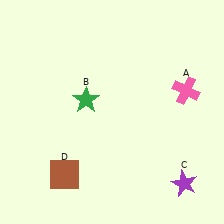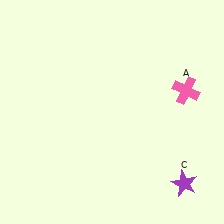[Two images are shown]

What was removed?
The green star (B), the brown square (D) were removed in Image 2.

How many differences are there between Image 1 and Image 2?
There are 2 differences between the two images.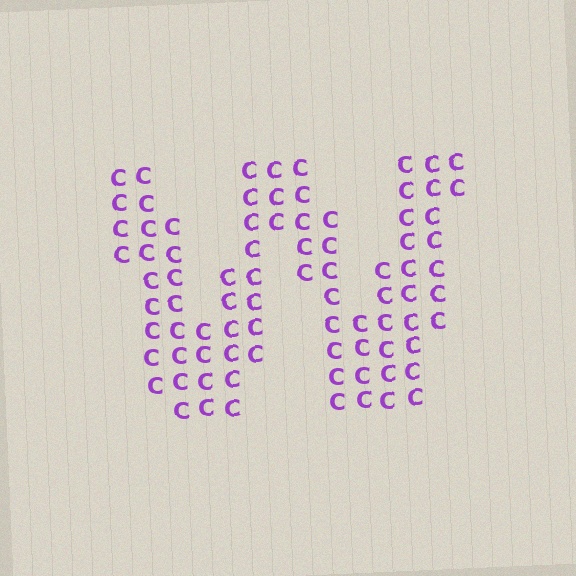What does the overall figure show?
The overall figure shows the letter W.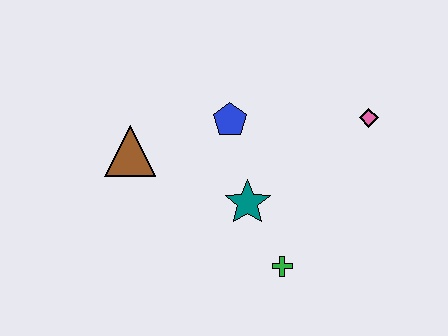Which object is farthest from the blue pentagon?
The green cross is farthest from the blue pentagon.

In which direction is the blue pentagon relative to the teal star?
The blue pentagon is above the teal star.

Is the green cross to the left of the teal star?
No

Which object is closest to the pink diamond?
The blue pentagon is closest to the pink diamond.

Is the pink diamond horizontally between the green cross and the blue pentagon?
No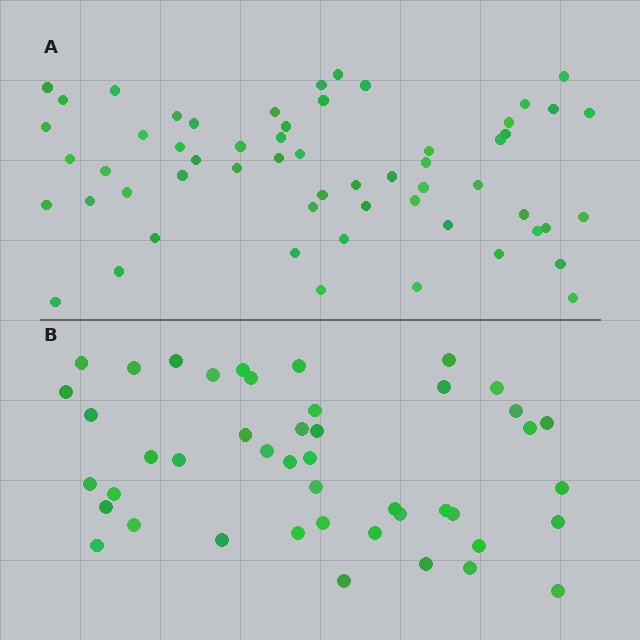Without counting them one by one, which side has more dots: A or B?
Region A (the top region) has more dots.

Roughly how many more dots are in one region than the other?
Region A has approximately 15 more dots than region B.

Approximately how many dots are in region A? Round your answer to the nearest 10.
About 60 dots. (The exact count is 58, which rounds to 60.)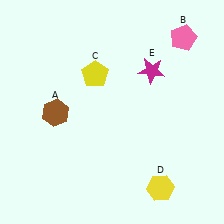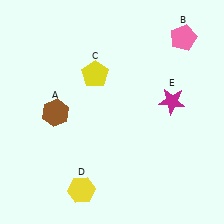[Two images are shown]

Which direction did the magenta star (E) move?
The magenta star (E) moved down.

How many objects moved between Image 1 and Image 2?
2 objects moved between the two images.